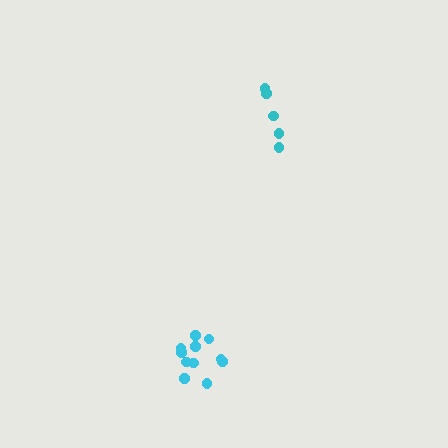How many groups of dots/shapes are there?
There are 2 groups.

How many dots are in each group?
Group 1: 5 dots, Group 2: 11 dots (16 total).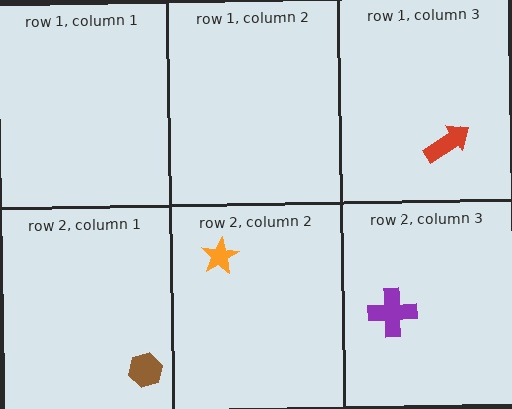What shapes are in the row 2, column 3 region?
The purple cross.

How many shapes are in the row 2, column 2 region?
1.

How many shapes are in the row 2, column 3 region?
1.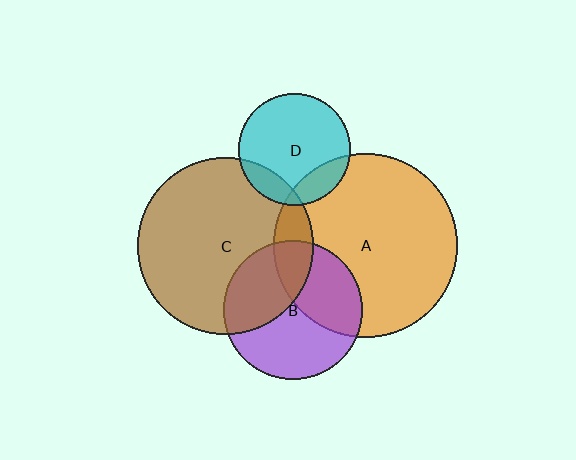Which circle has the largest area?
Circle A (orange).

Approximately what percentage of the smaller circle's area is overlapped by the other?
Approximately 15%.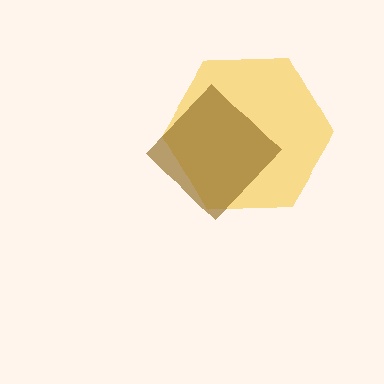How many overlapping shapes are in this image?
There are 2 overlapping shapes in the image.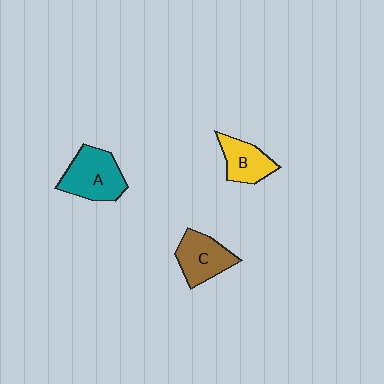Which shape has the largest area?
Shape A (teal).